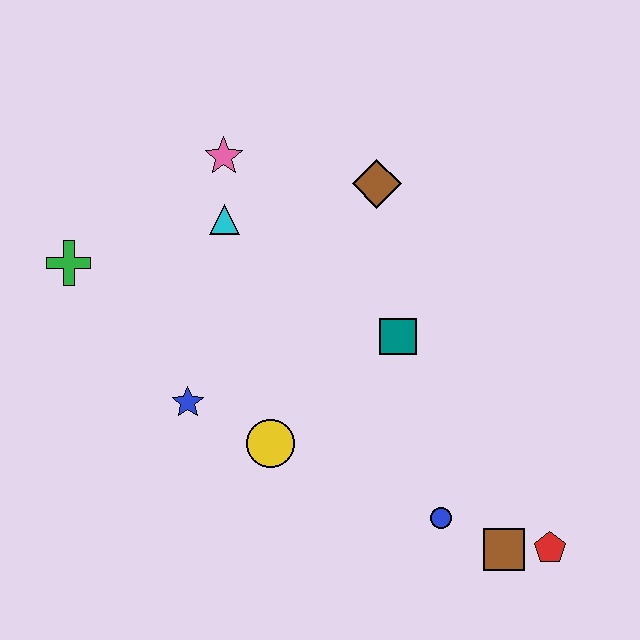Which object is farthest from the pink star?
The red pentagon is farthest from the pink star.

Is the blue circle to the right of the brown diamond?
Yes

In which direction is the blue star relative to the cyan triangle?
The blue star is below the cyan triangle.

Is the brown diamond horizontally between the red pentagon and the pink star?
Yes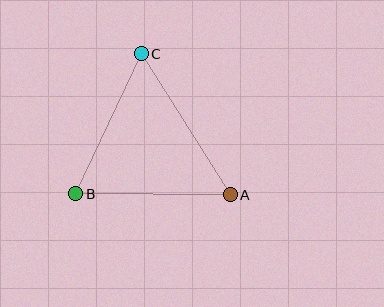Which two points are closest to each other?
Points A and B are closest to each other.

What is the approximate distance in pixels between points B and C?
The distance between B and C is approximately 154 pixels.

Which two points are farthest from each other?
Points A and C are farthest from each other.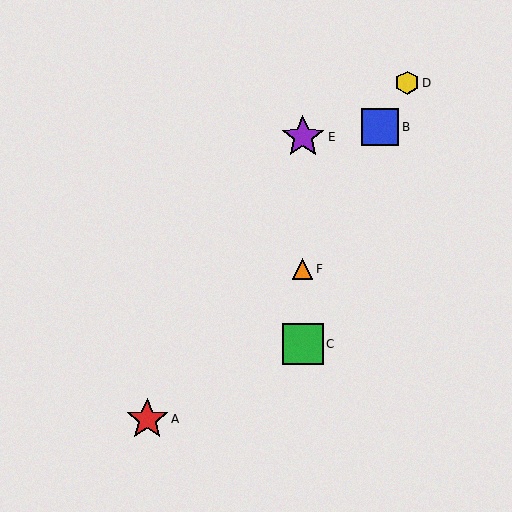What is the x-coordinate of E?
Object E is at x≈303.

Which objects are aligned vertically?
Objects C, E, F are aligned vertically.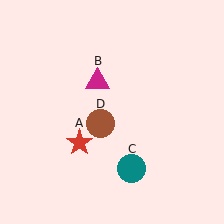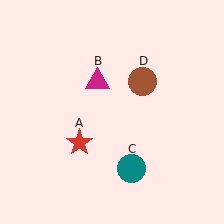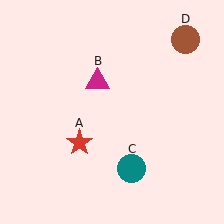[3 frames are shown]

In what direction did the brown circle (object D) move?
The brown circle (object D) moved up and to the right.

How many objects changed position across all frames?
1 object changed position: brown circle (object D).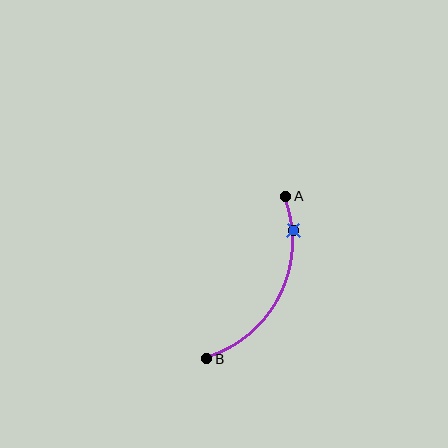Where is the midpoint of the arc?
The arc midpoint is the point on the curve farthest from the straight line joining A and B. It sits to the right of that line.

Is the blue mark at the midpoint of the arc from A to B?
No. The blue mark lies on the arc but is closer to endpoint A. The arc midpoint would be at the point on the curve equidistant along the arc from both A and B.